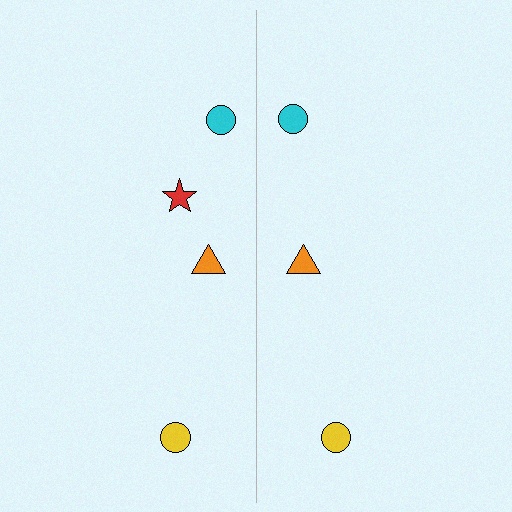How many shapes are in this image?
There are 7 shapes in this image.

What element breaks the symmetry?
A red star is missing from the right side.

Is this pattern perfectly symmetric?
No, the pattern is not perfectly symmetric. A red star is missing from the right side.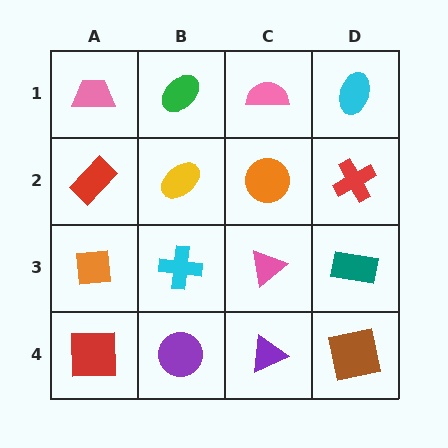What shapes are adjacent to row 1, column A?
A red rectangle (row 2, column A), a green ellipse (row 1, column B).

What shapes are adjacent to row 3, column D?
A red cross (row 2, column D), a brown square (row 4, column D), a pink triangle (row 3, column C).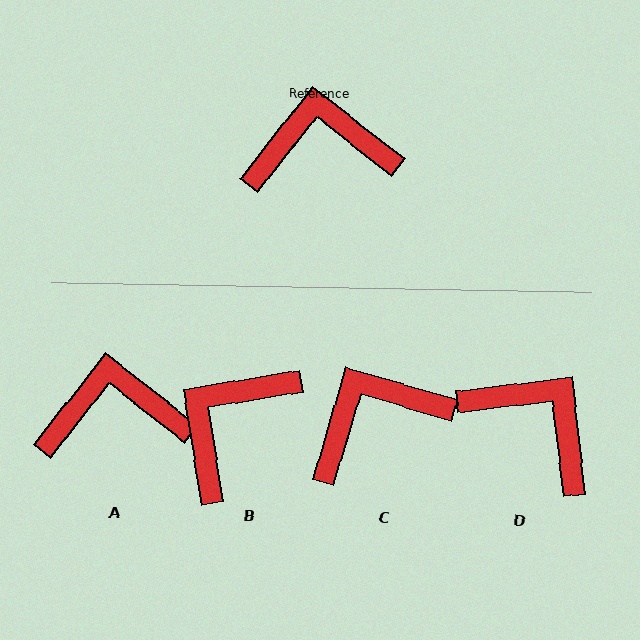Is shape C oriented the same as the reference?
No, it is off by about 22 degrees.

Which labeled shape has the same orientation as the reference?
A.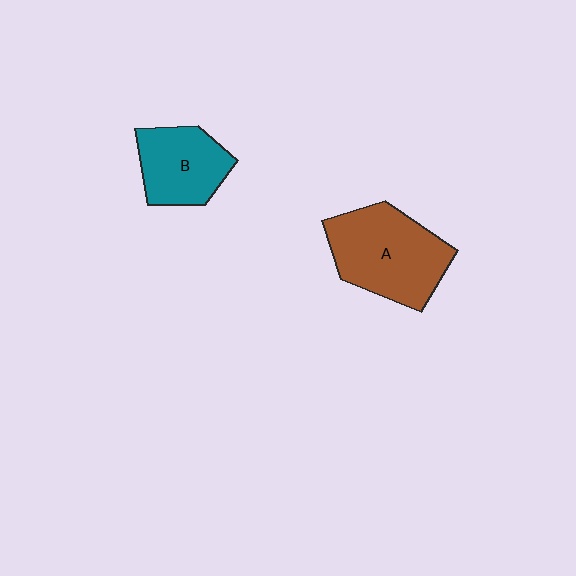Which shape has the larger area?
Shape A (brown).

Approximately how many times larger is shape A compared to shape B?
Approximately 1.5 times.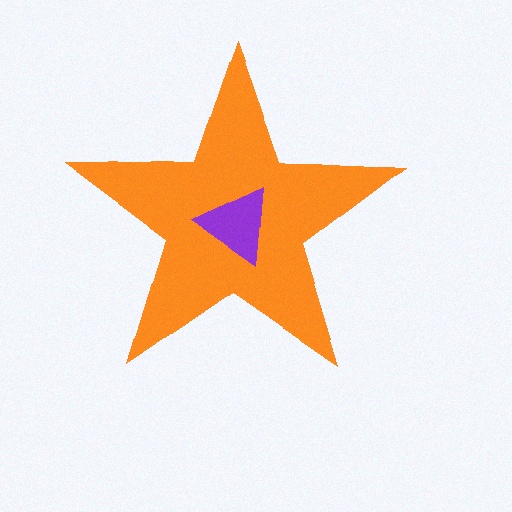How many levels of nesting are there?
2.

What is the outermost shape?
The orange star.